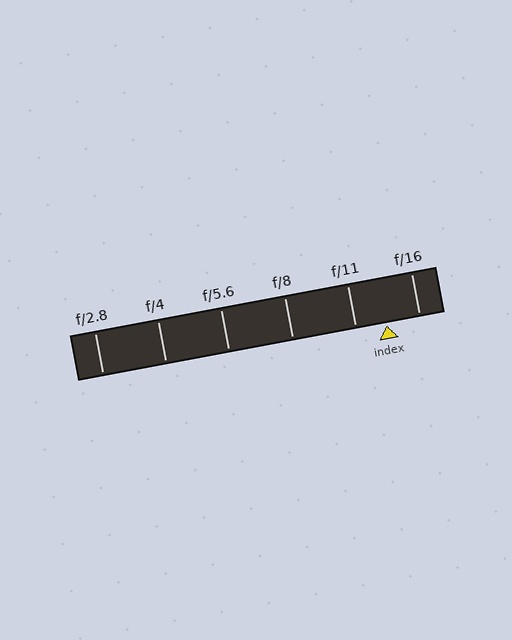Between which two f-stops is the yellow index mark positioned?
The index mark is between f/11 and f/16.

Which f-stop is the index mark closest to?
The index mark is closest to f/11.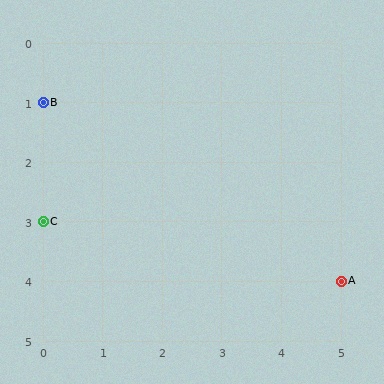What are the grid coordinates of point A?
Point A is at grid coordinates (5, 4).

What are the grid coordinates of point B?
Point B is at grid coordinates (0, 1).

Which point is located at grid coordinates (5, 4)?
Point A is at (5, 4).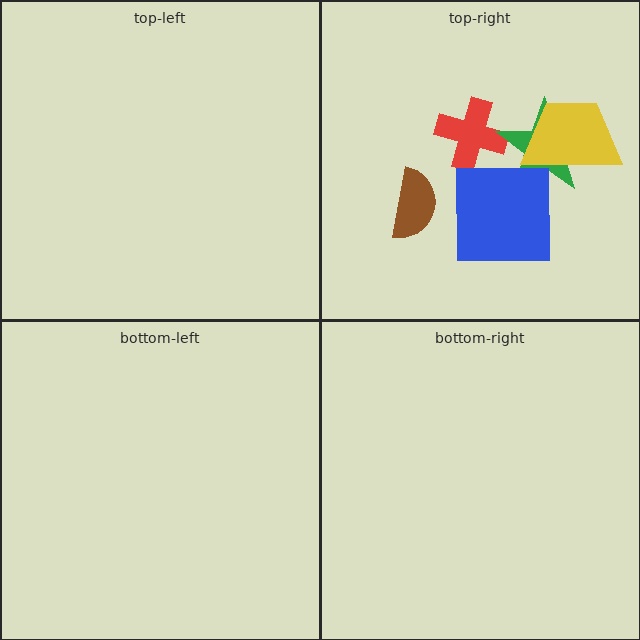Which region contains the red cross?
The top-right region.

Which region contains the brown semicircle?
The top-right region.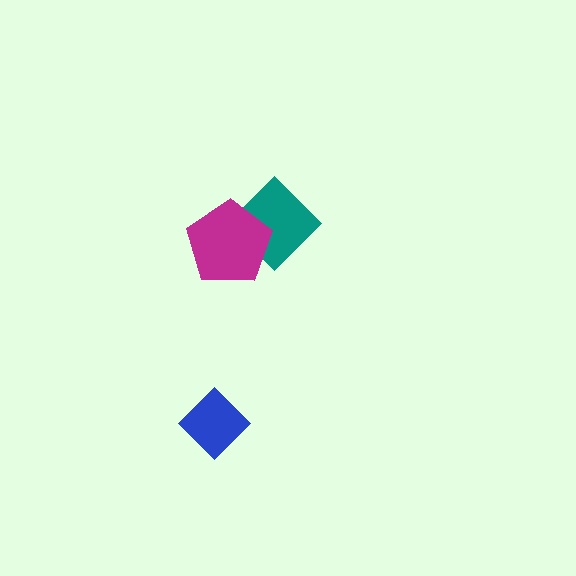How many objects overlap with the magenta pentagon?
1 object overlaps with the magenta pentagon.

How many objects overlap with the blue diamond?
0 objects overlap with the blue diamond.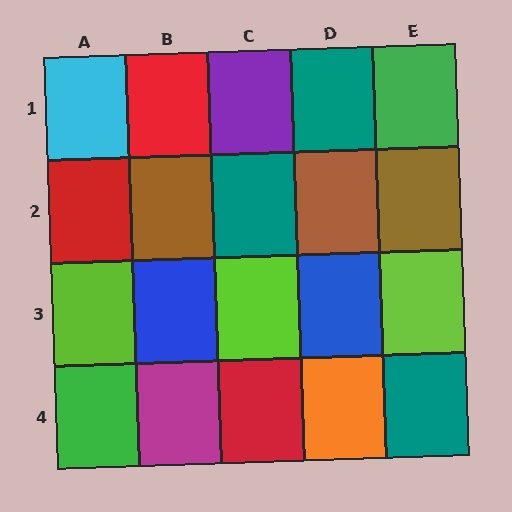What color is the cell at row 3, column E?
Lime.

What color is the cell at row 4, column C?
Red.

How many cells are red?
3 cells are red.